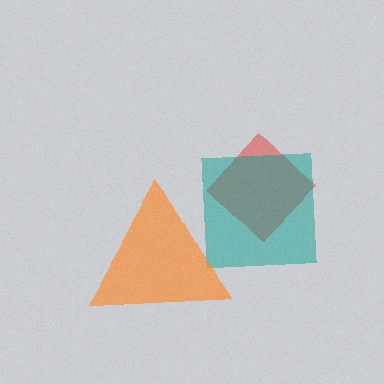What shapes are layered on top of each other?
The layered shapes are: a red diamond, a teal square, an orange triangle.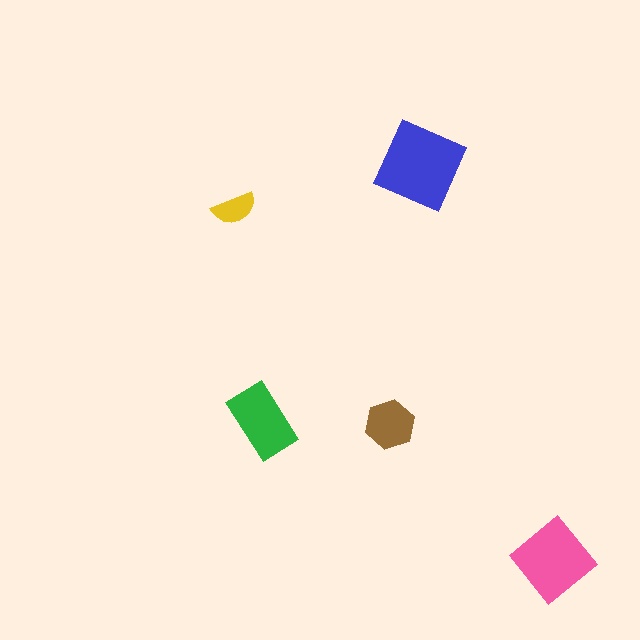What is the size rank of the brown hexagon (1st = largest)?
4th.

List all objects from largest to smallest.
The blue square, the pink diamond, the green rectangle, the brown hexagon, the yellow semicircle.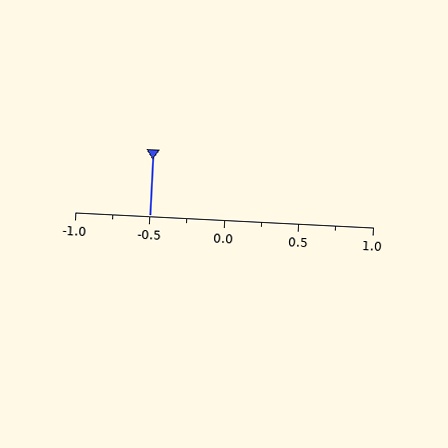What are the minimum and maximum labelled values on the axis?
The axis runs from -1.0 to 1.0.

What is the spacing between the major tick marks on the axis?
The major ticks are spaced 0.5 apart.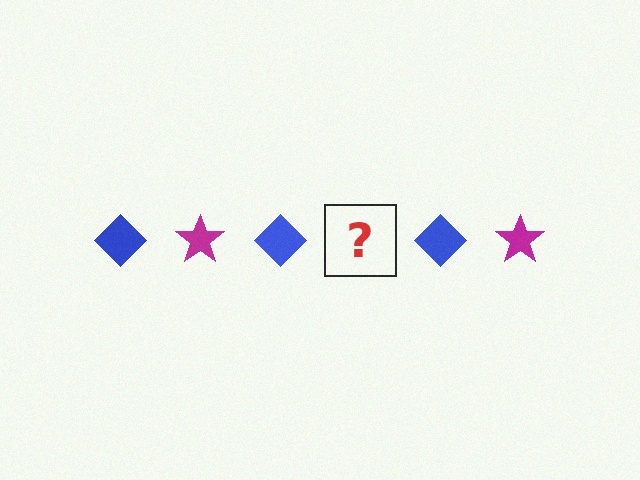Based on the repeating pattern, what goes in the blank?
The blank should be a magenta star.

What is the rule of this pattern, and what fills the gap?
The rule is that the pattern alternates between blue diamond and magenta star. The gap should be filled with a magenta star.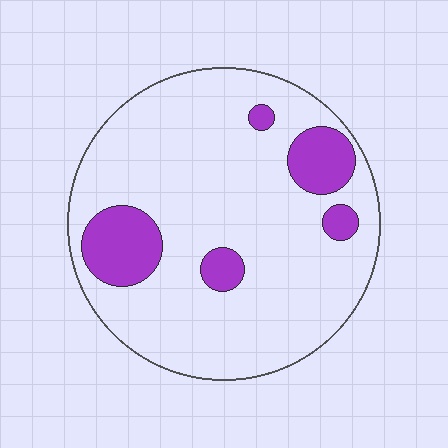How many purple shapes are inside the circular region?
5.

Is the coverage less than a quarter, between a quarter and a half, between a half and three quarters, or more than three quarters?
Less than a quarter.